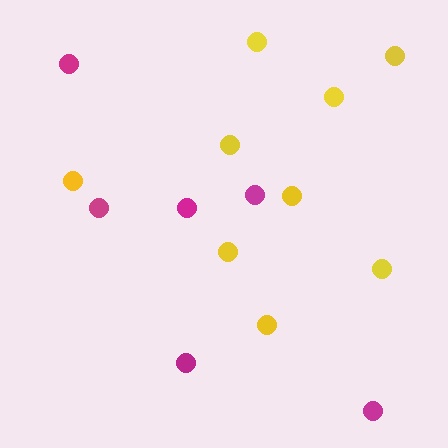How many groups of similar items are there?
There are 2 groups: one group of magenta circles (6) and one group of yellow circles (9).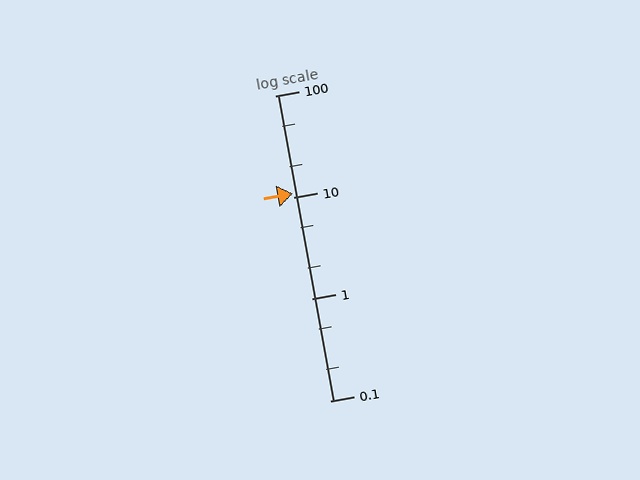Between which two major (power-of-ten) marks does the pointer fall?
The pointer is between 10 and 100.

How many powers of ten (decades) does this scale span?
The scale spans 3 decades, from 0.1 to 100.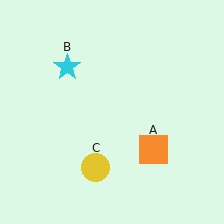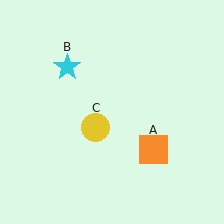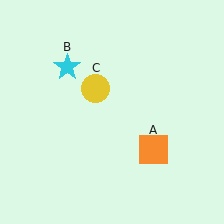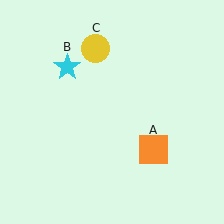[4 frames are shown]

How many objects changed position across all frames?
1 object changed position: yellow circle (object C).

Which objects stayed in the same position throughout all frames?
Orange square (object A) and cyan star (object B) remained stationary.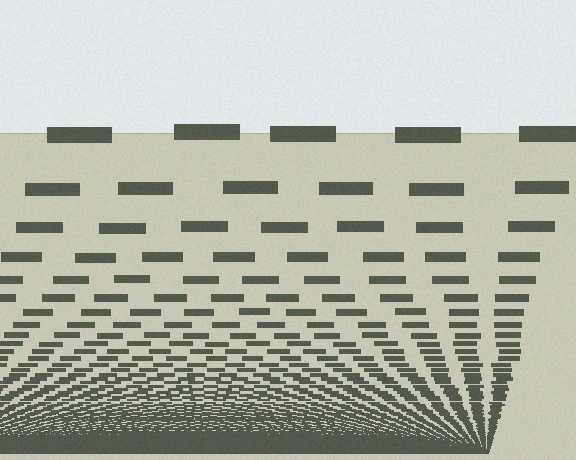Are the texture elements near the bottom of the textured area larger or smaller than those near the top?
Smaller. The gradient is inverted — elements near the bottom are smaller and denser.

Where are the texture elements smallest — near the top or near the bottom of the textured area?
Near the bottom.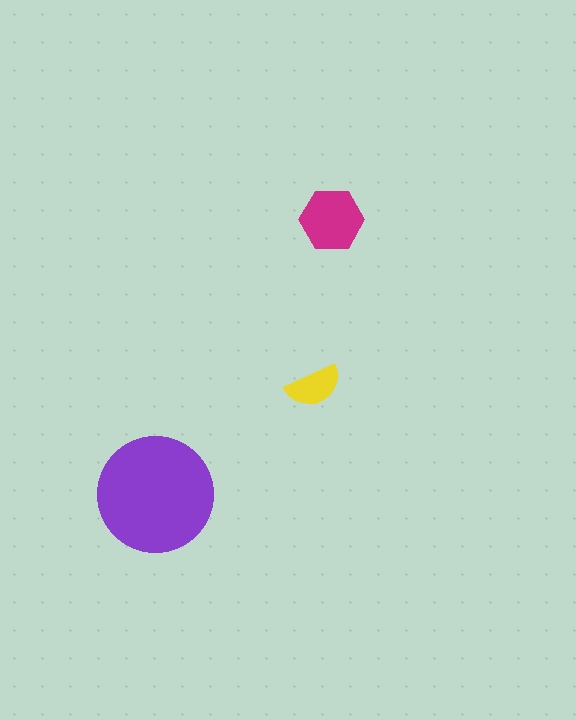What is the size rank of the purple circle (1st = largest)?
1st.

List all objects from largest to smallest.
The purple circle, the magenta hexagon, the yellow semicircle.